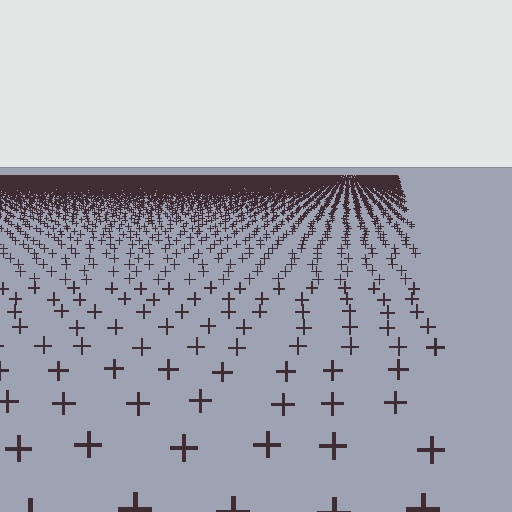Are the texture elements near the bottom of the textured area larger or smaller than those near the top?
Larger. Near the bottom, elements are closer to the viewer and appear at a bigger on-screen size.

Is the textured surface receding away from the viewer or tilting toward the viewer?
The surface is receding away from the viewer. Texture elements get smaller and denser toward the top.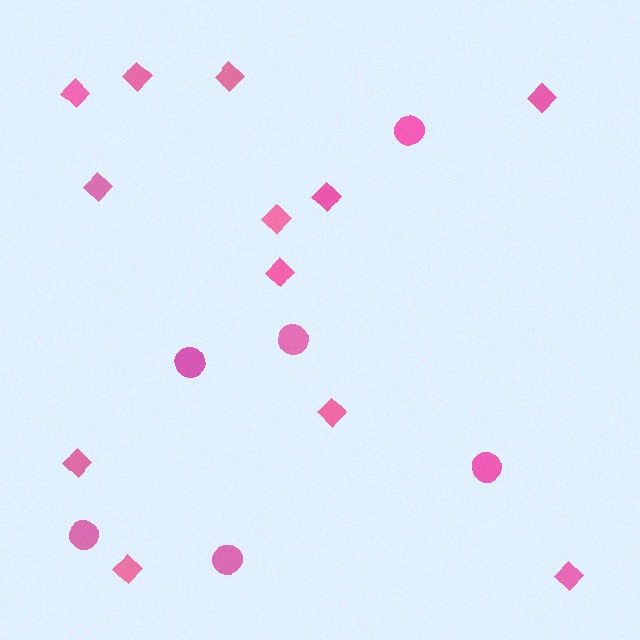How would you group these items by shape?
There are 2 groups: one group of circles (6) and one group of diamonds (12).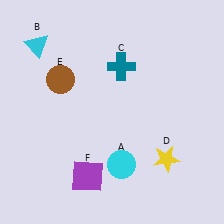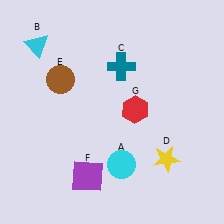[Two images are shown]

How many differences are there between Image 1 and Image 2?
There is 1 difference between the two images.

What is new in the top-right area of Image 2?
A red hexagon (G) was added in the top-right area of Image 2.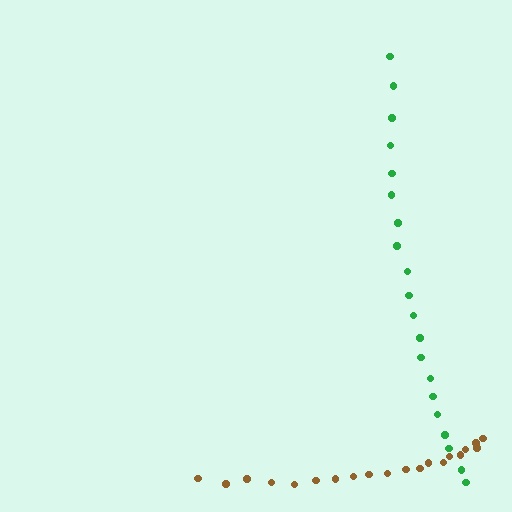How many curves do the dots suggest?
There are 2 distinct paths.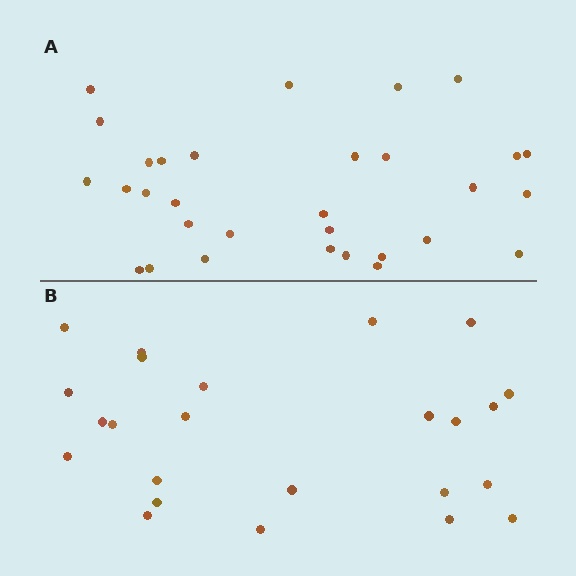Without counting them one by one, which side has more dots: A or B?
Region A (the top region) has more dots.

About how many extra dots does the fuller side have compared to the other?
Region A has roughly 8 or so more dots than region B.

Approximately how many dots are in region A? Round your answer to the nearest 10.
About 30 dots. (The exact count is 31, which rounds to 30.)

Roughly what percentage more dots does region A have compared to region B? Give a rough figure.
About 30% more.